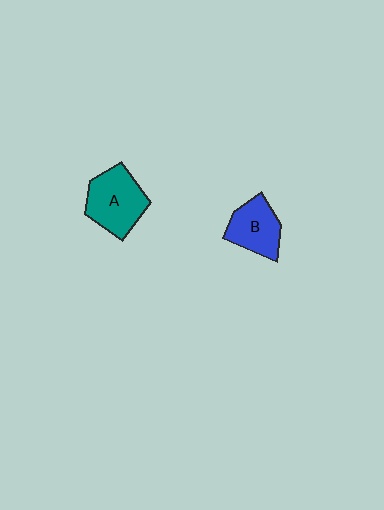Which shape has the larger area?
Shape A (teal).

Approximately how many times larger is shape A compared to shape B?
Approximately 1.3 times.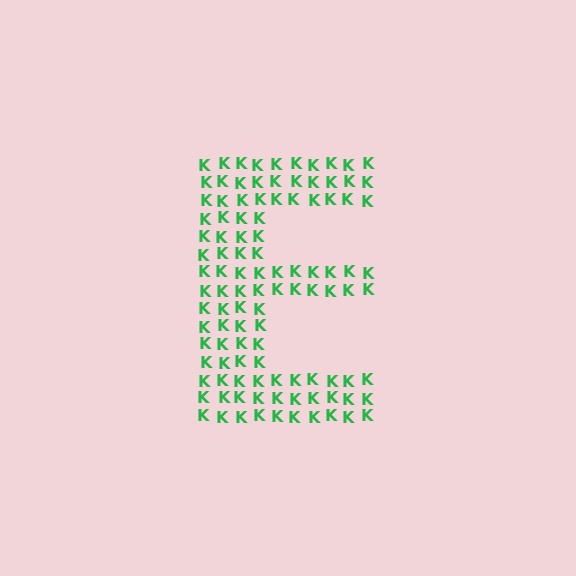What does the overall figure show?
The overall figure shows the letter E.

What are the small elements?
The small elements are letter K's.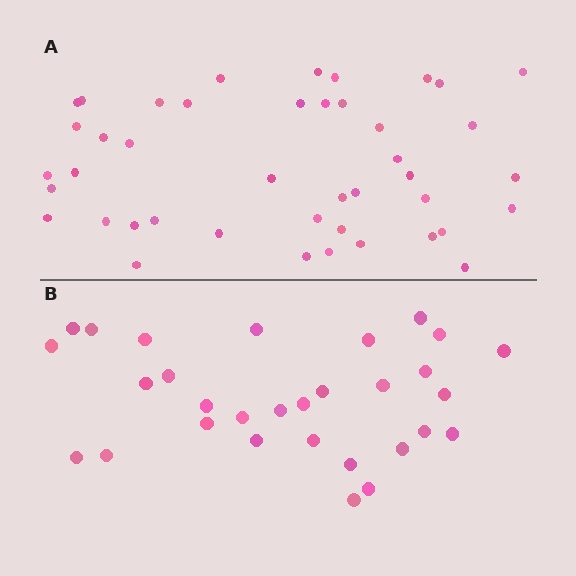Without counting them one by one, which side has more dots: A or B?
Region A (the top region) has more dots.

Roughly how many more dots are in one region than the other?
Region A has approximately 15 more dots than region B.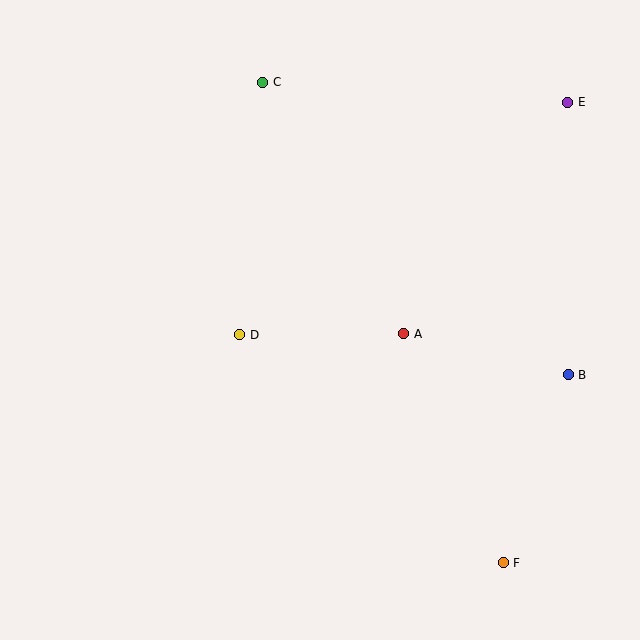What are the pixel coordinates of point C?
Point C is at (263, 82).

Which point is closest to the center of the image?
Point D at (240, 335) is closest to the center.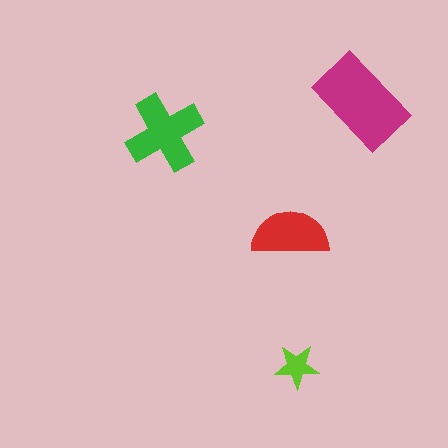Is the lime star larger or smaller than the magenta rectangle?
Smaller.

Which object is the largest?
The magenta rectangle.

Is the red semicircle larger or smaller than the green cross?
Smaller.